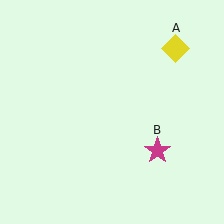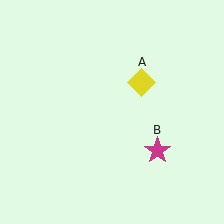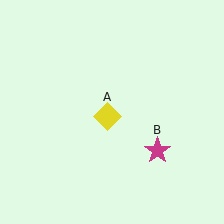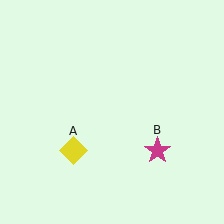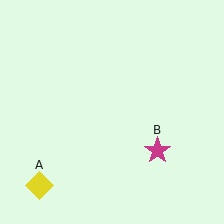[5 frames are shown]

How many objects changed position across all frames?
1 object changed position: yellow diamond (object A).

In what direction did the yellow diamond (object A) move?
The yellow diamond (object A) moved down and to the left.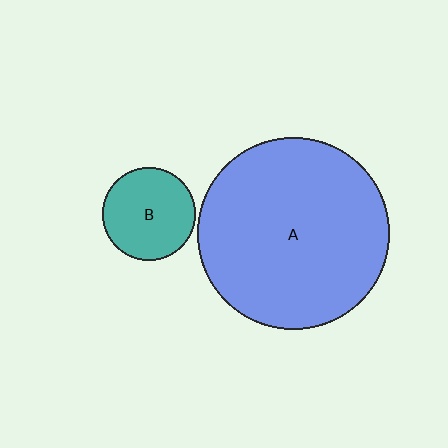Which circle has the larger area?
Circle A (blue).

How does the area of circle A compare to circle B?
Approximately 4.3 times.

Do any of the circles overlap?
No, none of the circles overlap.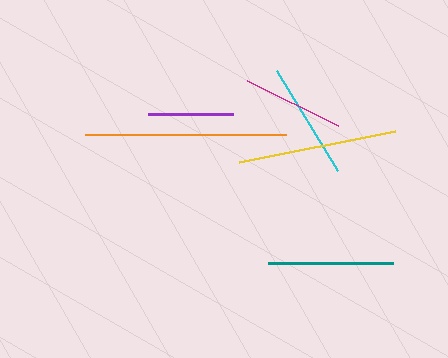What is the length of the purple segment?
The purple segment is approximately 86 pixels long.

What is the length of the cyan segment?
The cyan segment is approximately 117 pixels long.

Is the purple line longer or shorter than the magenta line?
The magenta line is longer than the purple line.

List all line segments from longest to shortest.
From longest to shortest: orange, yellow, teal, cyan, magenta, purple.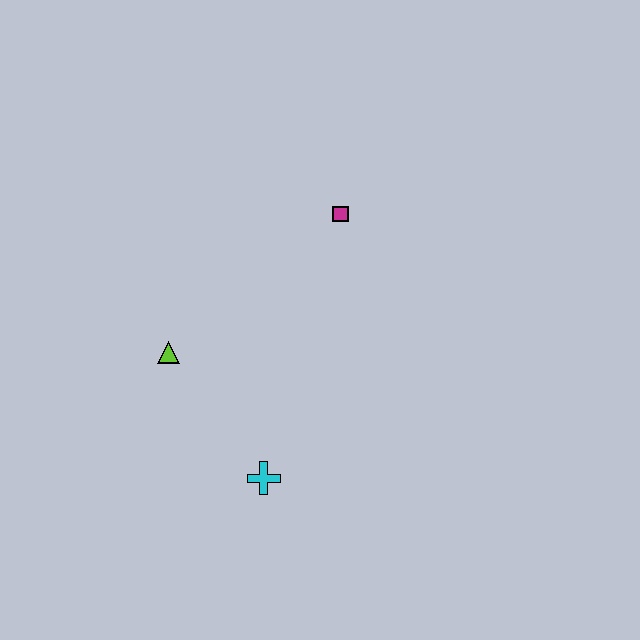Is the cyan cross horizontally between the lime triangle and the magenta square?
Yes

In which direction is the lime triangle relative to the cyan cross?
The lime triangle is above the cyan cross.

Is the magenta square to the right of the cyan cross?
Yes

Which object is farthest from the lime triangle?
The magenta square is farthest from the lime triangle.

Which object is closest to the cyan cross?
The lime triangle is closest to the cyan cross.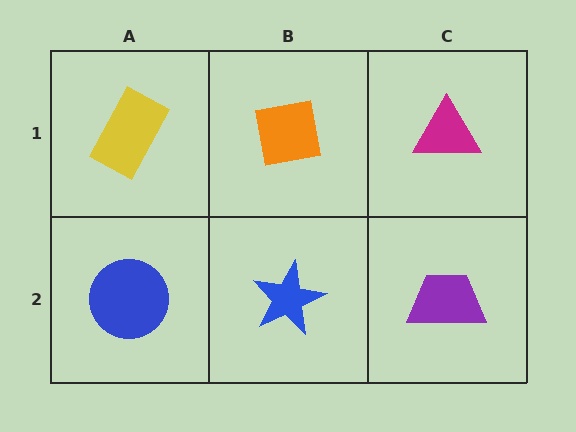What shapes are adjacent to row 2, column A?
A yellow rectangle (row 1, column A), a blue star (row 2, column B).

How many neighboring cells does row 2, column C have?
2.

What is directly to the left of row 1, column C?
An orange square.